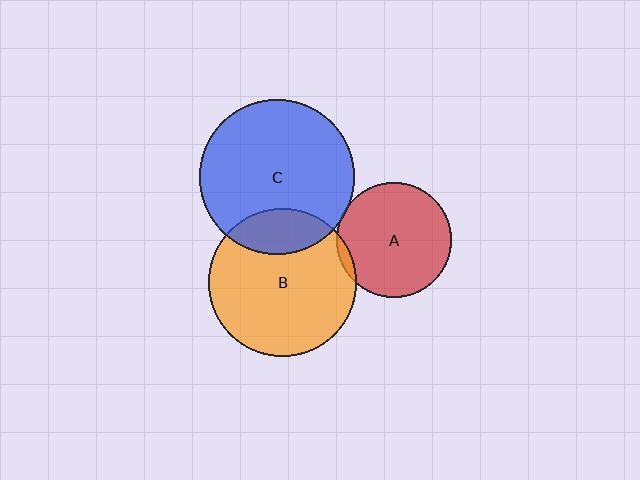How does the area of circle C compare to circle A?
Approximately 1.8 times.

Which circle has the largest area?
Circle C (blue).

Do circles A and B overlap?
Yes.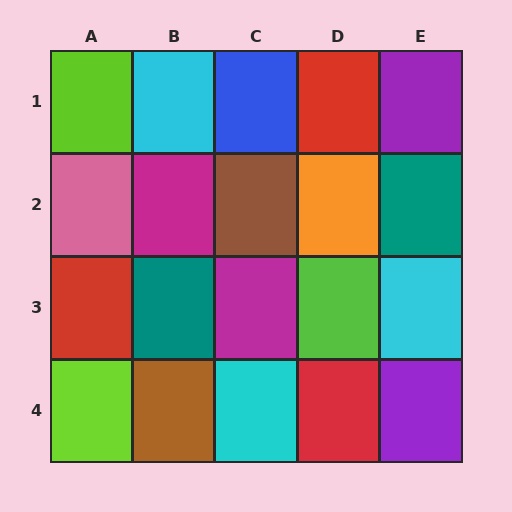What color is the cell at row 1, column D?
Red.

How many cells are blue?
1 cell is blue.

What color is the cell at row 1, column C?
Blue.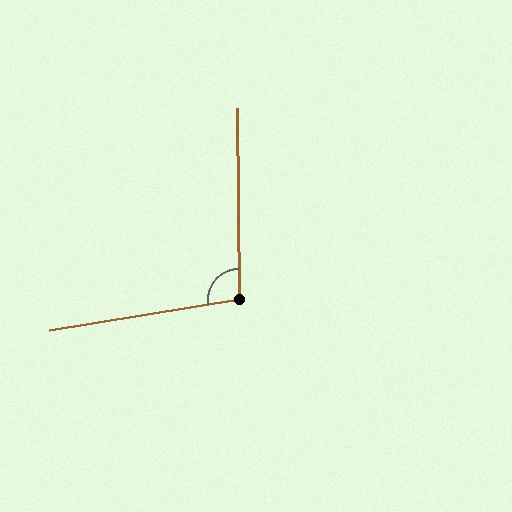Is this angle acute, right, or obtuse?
It is obtuse.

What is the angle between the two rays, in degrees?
Approximately 99 degrees.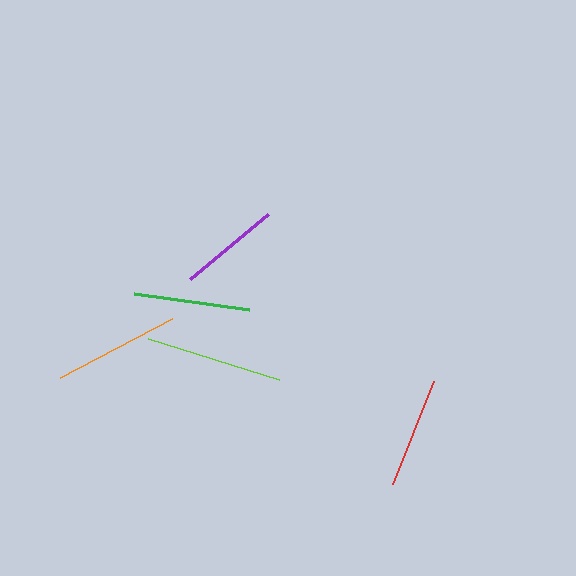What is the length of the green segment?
The green segment is approximately 116 pixels long.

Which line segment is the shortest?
The purple line is the shortest at approximately 102 pixels.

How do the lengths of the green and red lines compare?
The green and red lines are approximately the same length.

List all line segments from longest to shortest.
From longest to shortest: lime, orange, green, red, purple.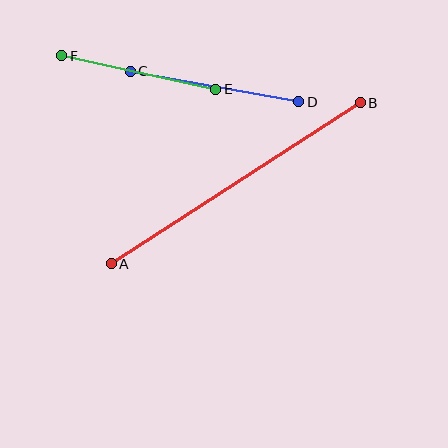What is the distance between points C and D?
The distance is approximately 171 pixels.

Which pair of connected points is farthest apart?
Points A and B are farthest apart.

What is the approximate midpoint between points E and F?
The midpoint is at approximately (139, 73) pixels.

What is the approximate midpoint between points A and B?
The midpoint is at approximately (236, 183) pixels.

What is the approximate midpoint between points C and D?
The midpoint is at approximately (214, 87) pixels.